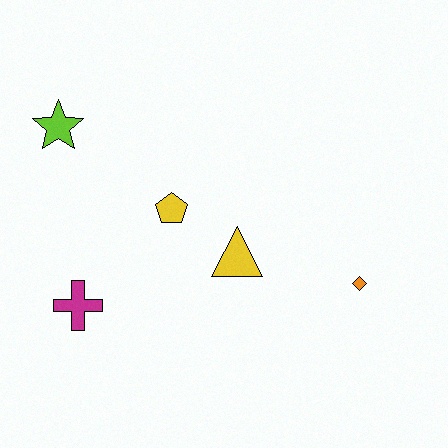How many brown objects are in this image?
There are no brown objects.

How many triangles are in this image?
There is 1 triangle.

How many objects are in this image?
There are 5 objects.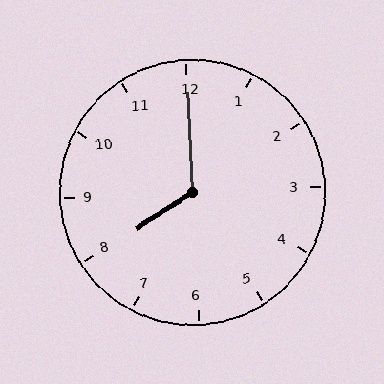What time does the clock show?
8:00.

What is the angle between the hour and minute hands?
Approximately 120 degrees.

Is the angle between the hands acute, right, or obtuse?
It is obtuse.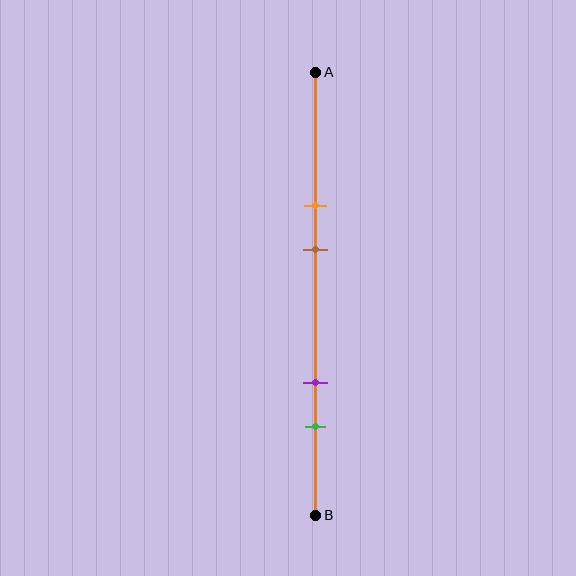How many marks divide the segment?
There are 4 marks dividing the segment.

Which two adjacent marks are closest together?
The orange and brown marks are the closest adjacent pair.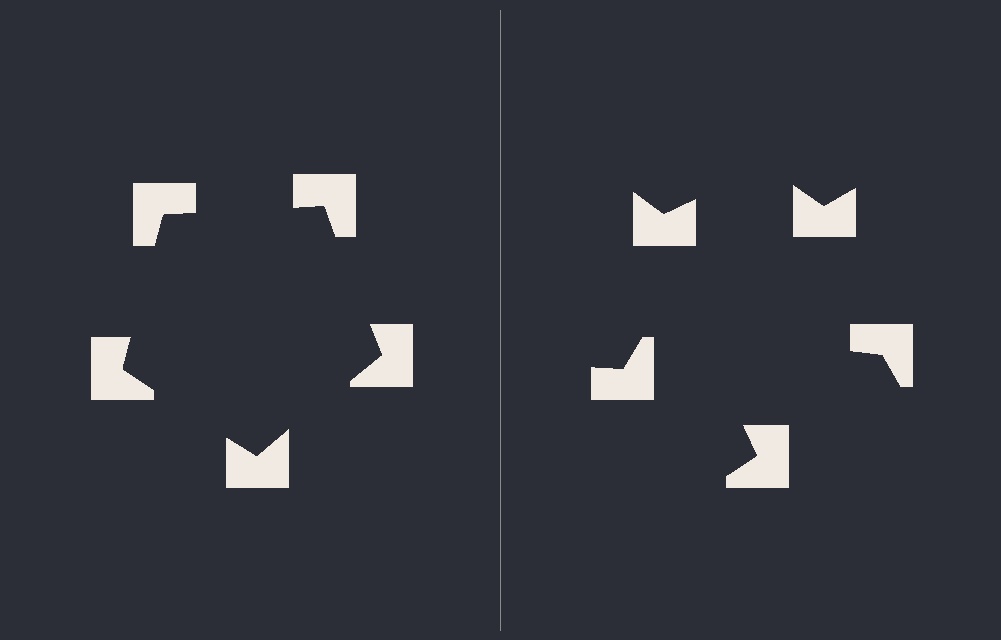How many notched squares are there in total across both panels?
10 — 5 on each side.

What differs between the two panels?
The notched squares are positioned identically on both sides; only the wedge orientations differ. On the left they align to a pentagon; on the right they are misaligned.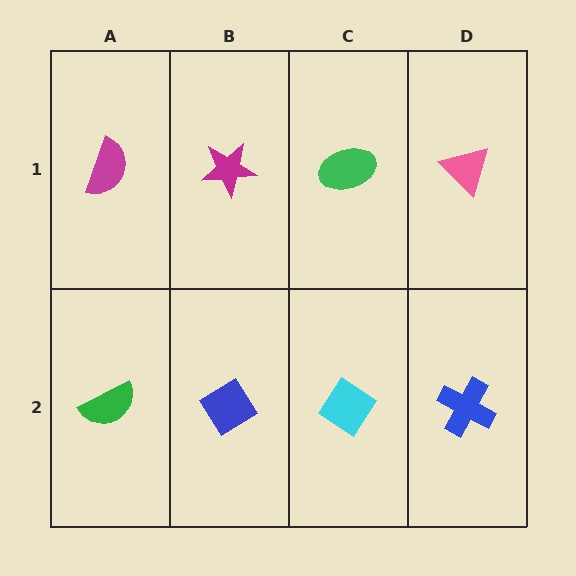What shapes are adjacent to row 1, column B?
A blue diamond (row 2, column B), a magenta semicircle (row 1, column A), a green ellipse (row 1, column C).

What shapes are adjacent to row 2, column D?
A pink triangle (row 1, column D), a cyan diamond (row 2, column C).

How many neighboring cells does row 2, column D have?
2.